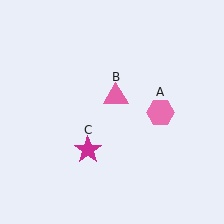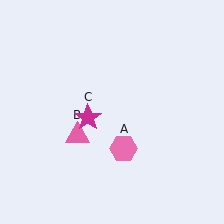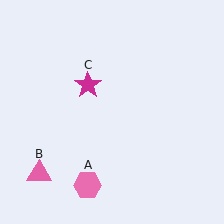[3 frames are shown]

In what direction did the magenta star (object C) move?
The magenta star (object C) moved up.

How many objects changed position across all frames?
3 objects changed position: pink hexagon (object A), pink triangle (object B), magenta star (object C).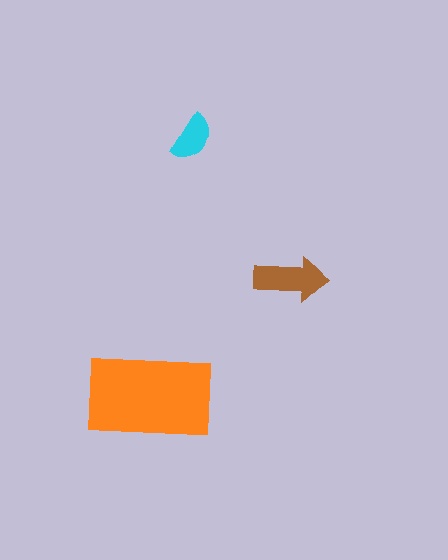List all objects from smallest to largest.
The cyan semicircle, the brown arrow, the orange rectangle.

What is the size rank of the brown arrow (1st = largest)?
2nd.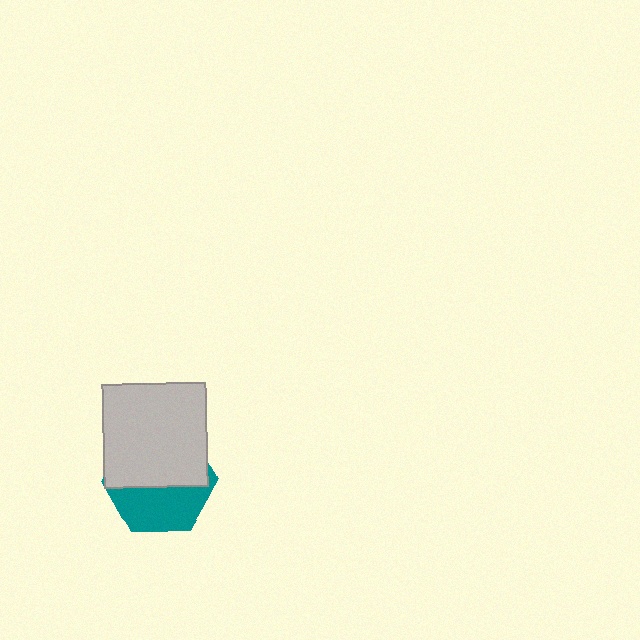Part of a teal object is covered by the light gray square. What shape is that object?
It is a hexagon.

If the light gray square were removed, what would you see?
You would see the complete teal hexagon.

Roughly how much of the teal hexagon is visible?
A small part of it is visible (roughly 43%).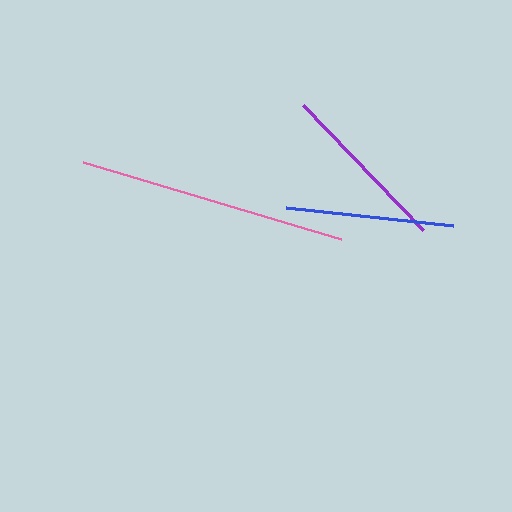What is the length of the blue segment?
The blue segment is approximately 168 pixels long.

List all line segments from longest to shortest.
From longest to shortest: pink, purple, blue.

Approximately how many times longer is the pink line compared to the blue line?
The pink line is approximately 1.6 times the length of the blue line.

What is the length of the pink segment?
The pink segment is approximately 269 pixels long.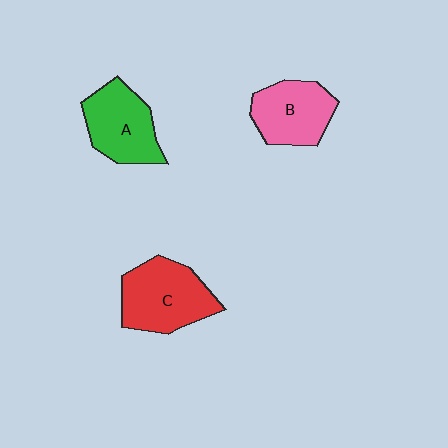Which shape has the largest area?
Shape C (red).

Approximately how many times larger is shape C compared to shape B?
Approximately 1.2 times.